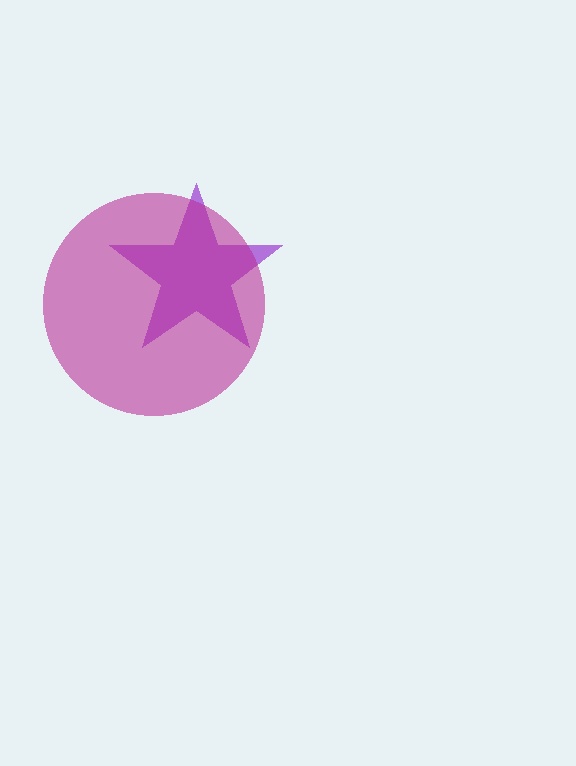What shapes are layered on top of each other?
The layered shapes are: a purple star, a magenta circle.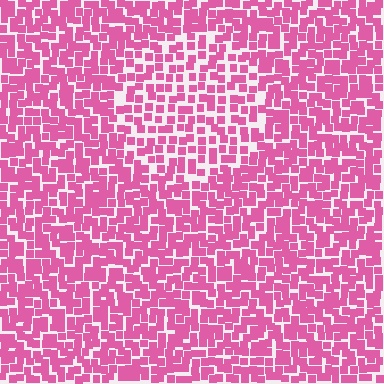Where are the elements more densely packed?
The elements are more densely packed outside the circle boundary.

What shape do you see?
I see a circle.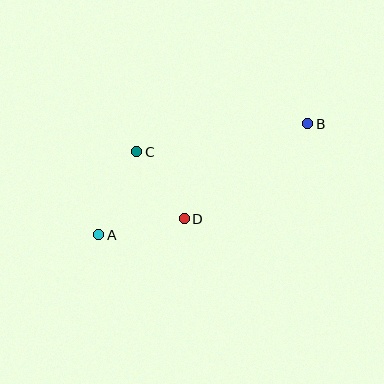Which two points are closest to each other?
Points C and D are closest to each other.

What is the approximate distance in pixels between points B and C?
The distance between B and C is approximately 173 pixels.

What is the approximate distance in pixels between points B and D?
The distance between B and D is approximately 156 pixels.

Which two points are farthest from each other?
Points A and B are farthest from each other.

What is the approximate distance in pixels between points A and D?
The distance between A and D is approximately 87 pixels.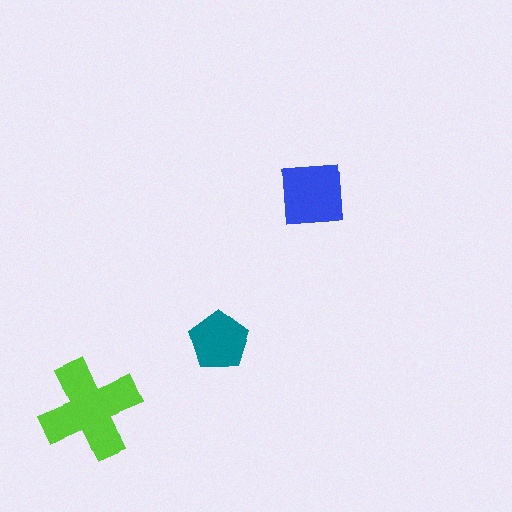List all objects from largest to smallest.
The lime cross, the blue square, the teal pentagon.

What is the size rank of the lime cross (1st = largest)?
1st.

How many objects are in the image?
There are 3 objects in the image.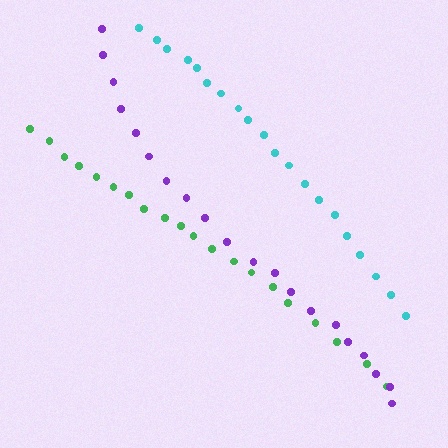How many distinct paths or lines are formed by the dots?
There are 3 distinct paths.